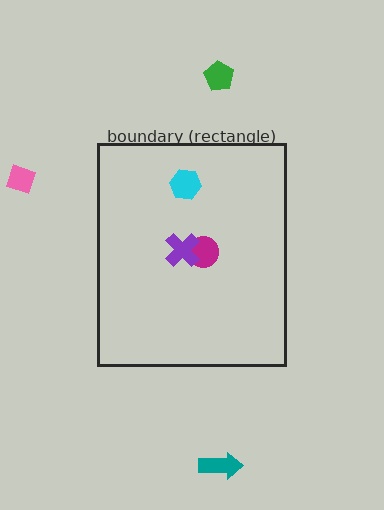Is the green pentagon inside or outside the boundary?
Outside.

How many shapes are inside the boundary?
3 inside, 3 outside.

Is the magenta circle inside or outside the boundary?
Inside.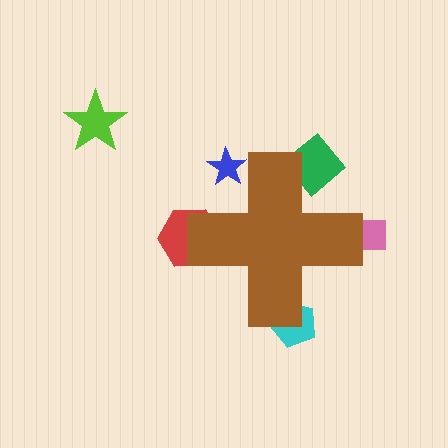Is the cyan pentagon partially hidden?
Yes, the cyan pentagon is partially hidden behind the brown cross.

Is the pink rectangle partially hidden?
Yes, the pink rectangle is partially hidden behind the brown cross.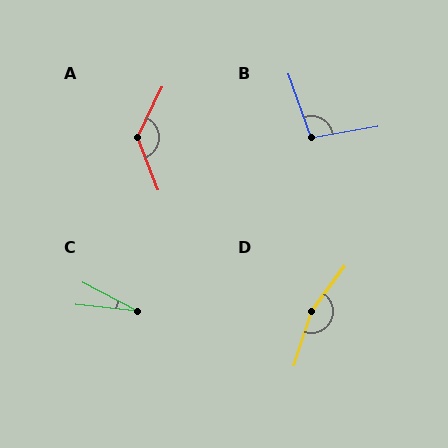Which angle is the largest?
D, at approximately 162 degrees.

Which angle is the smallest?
C, at approximately 22 degrees.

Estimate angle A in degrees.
Approximately 133 degrees.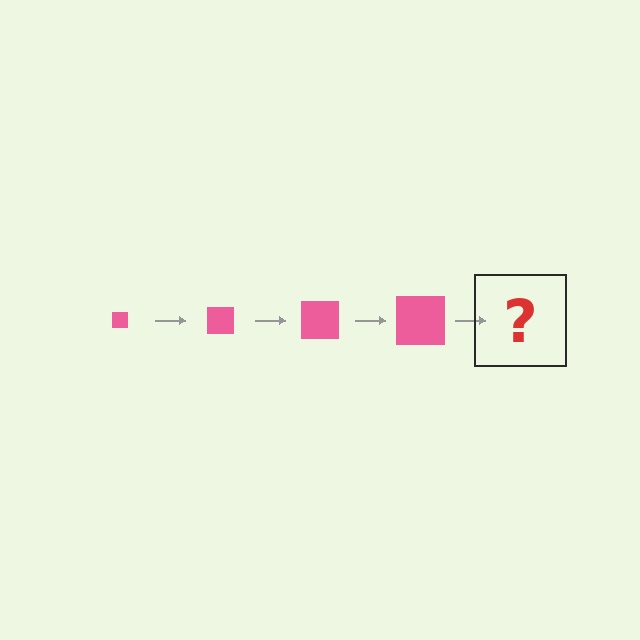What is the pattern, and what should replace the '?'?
The pattern is that the square gets progressively larger each step. The '?' should be a pink square, larger than the previous one.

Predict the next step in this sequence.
The next step is a pink square, larger than the previous one.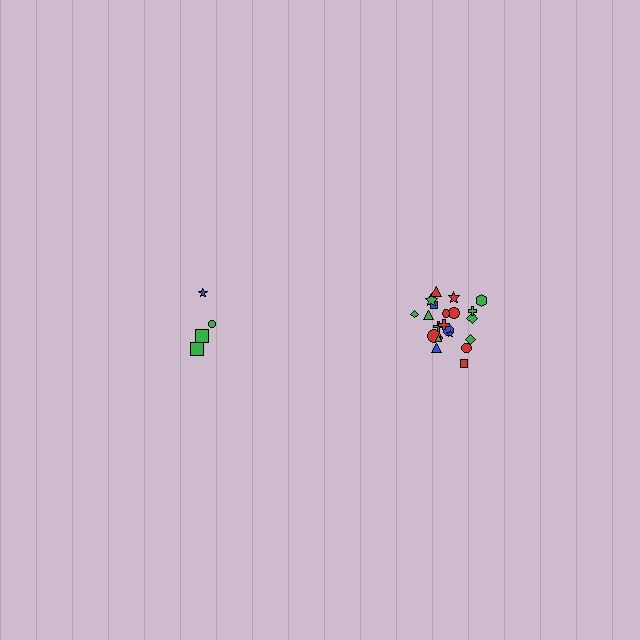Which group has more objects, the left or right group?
The right group.